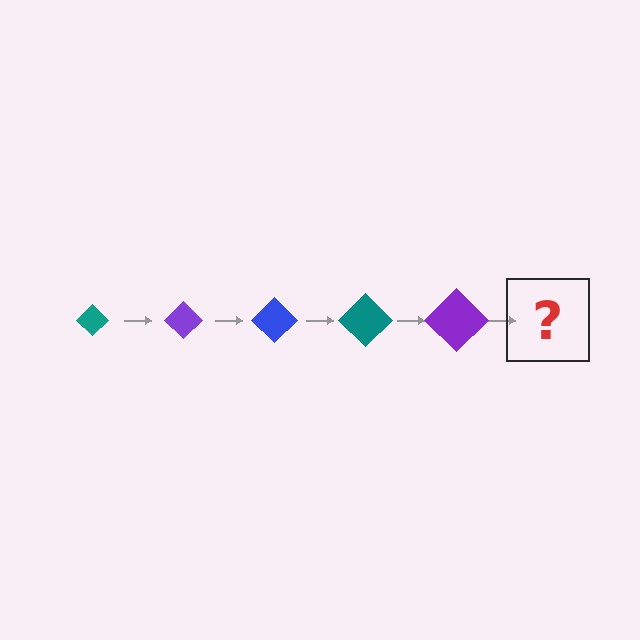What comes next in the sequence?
The next element should be a blue diamond, larger than the previous one.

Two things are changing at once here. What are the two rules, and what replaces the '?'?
The two rules are that the diamond grows larger each step and the color cycles through teal, purple, and blue. The '?' should be a blue diamond, larger than the previous one.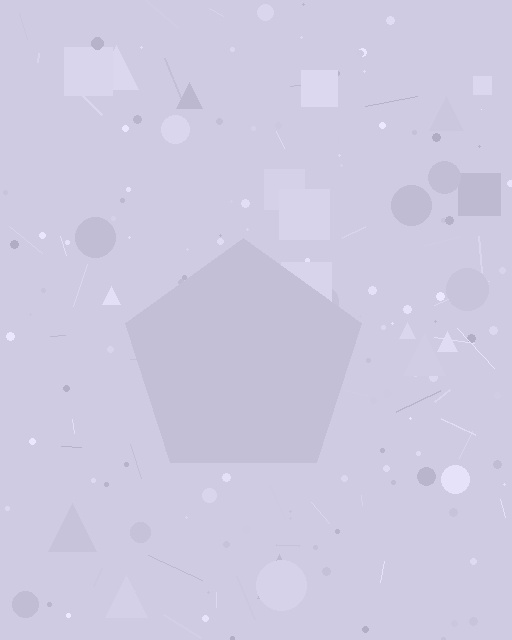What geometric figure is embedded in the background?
A pentagon is embedded in the background.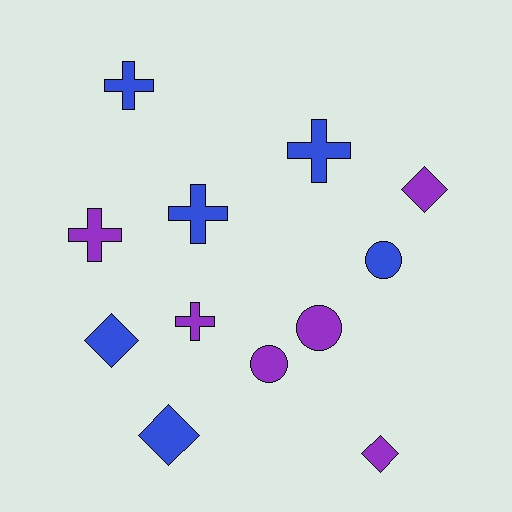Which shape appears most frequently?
Cross, with 5 objects.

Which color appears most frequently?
Blue, with 6 objects.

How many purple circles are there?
There are 2 purple circles.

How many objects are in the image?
There are 12 objects.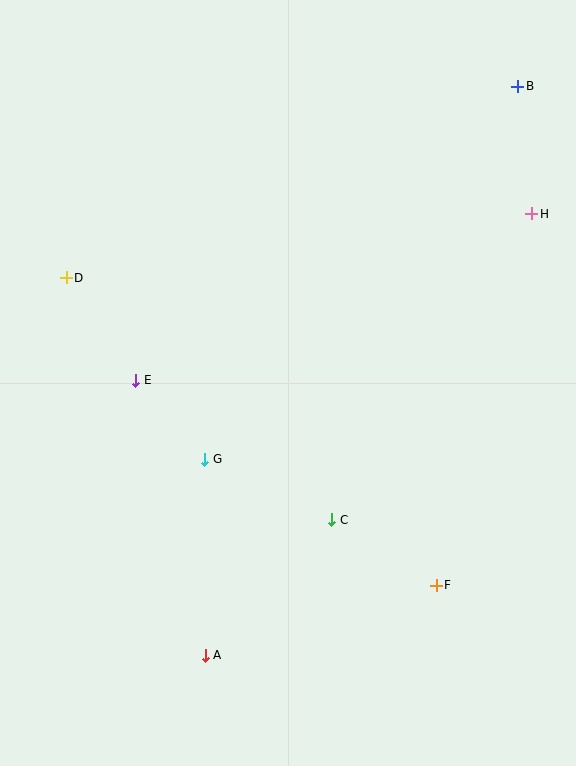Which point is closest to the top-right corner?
Point B is closest to the top-right corner.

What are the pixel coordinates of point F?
Point F is at (436, 585).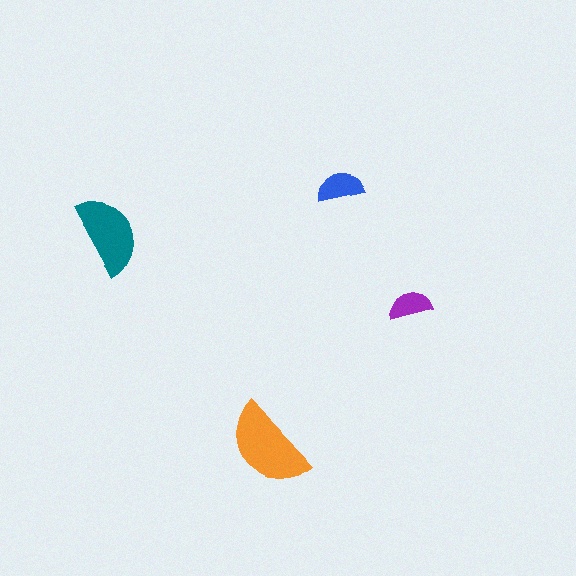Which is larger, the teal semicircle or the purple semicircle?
The teal one.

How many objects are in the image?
There are 4 objects in the image.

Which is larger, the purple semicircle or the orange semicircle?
The orange one.